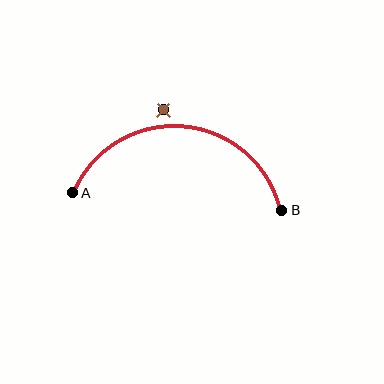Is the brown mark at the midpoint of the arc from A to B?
No — the brown mark does not lie on the arc at all. It sits slightly outside the curve.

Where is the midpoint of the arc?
The arc midpoint is the point on the curve farthest from the straight line joining A and B. It sits above that line.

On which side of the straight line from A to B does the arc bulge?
The arc bulges above the straight line connecting A and B.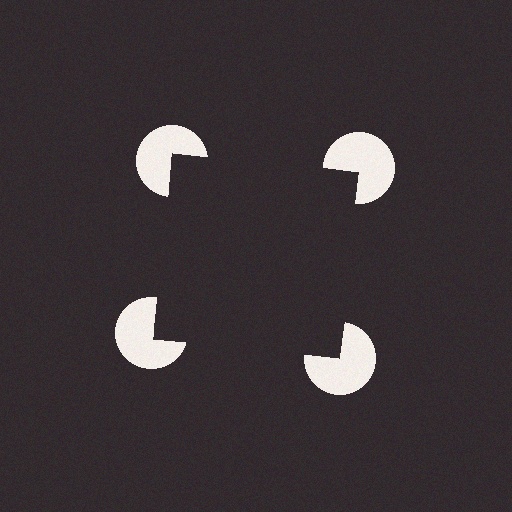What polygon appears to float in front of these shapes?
An illusory square — its edges are inferred from the aligned wedge cuts in the pac-man discs, not physically drawn.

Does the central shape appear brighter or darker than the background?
It typically appears slightly darker than the background, even though no actual brightness change is drawn.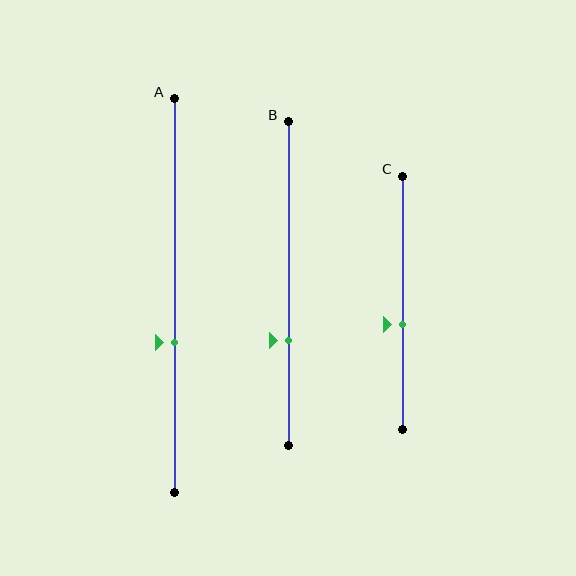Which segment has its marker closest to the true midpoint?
Segment C has its marker closest to the true midpoint.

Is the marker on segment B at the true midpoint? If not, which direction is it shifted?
No, the marker on segment B is shifted downward by about 18% of the segment length.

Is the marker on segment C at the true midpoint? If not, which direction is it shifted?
No, the marker on segment C is shifted downward by about 9% of the segment length.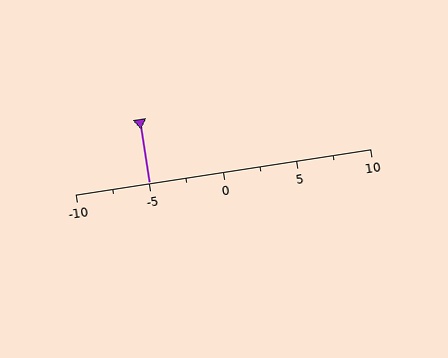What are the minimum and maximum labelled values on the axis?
The axis runs from -10 to 10.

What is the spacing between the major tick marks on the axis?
The major ticks are spaced 5 apart.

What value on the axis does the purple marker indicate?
The marker indicates approximately -5.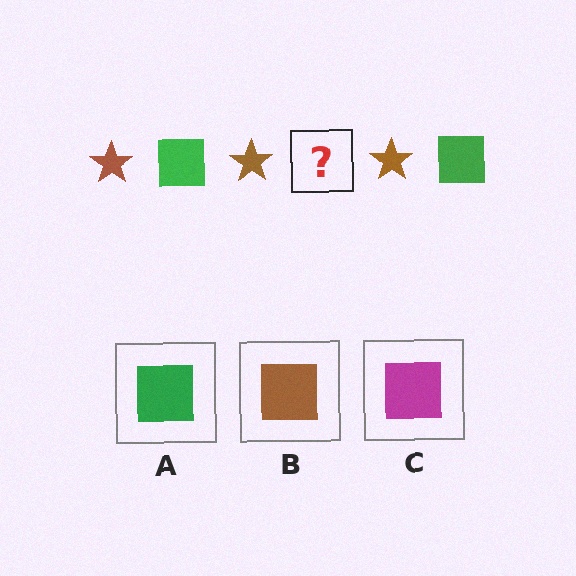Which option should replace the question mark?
Option A.